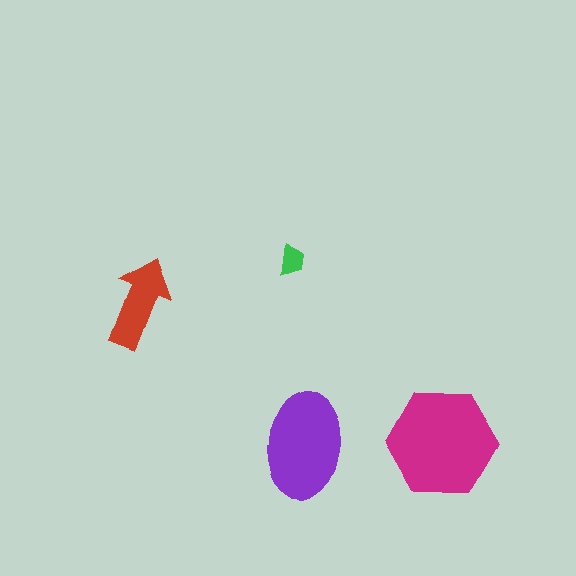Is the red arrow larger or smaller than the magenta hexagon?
Smaller.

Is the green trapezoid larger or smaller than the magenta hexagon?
Smaller.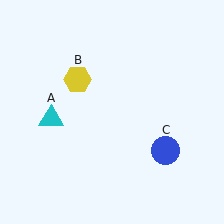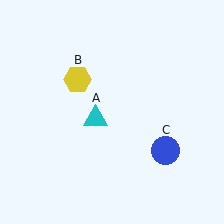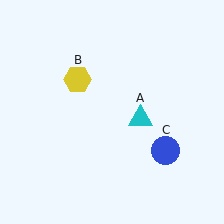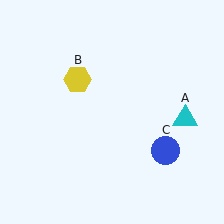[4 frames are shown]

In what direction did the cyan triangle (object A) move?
The cyan triangle (object A) moved right.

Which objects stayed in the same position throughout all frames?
Yellow hexagon (object B) and blue circle (object C) remained stationary.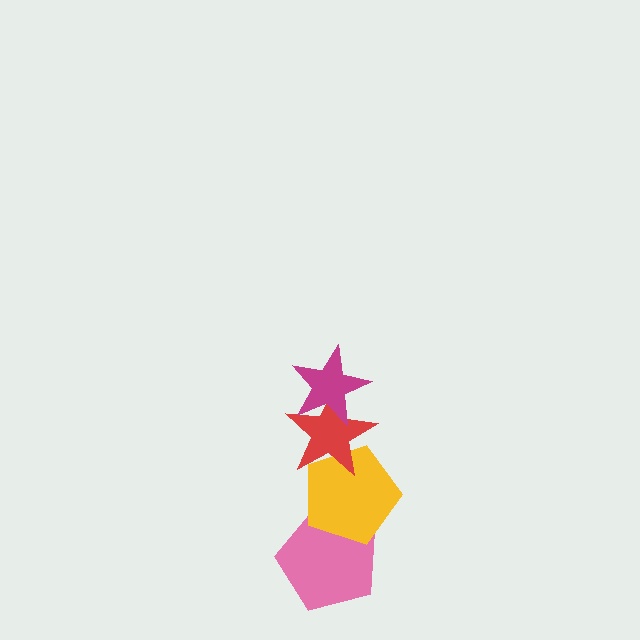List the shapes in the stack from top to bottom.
From top to bottom: the magenta star, the red star, the yellow pentagon, the pink pentagon.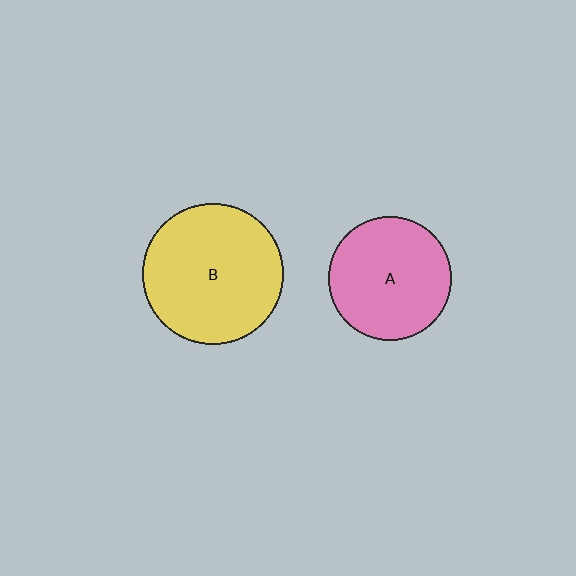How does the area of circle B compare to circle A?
Approximately 1.3 times.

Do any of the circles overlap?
No, none of the circles overlap.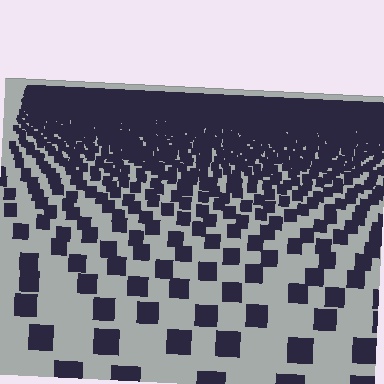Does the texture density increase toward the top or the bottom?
Density increases toward the top.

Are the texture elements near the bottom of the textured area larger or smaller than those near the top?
Larger. Near the bottom, elements are closer to the viewer and appear at a bigger on-screen size.